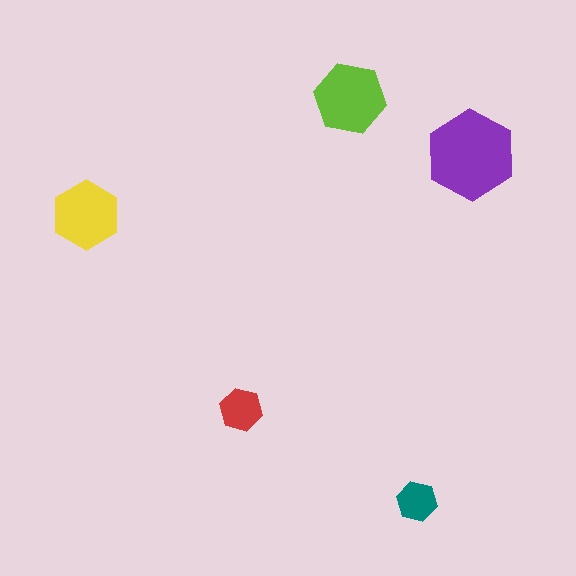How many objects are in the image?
There are 5 objects in the image.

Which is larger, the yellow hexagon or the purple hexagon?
The purple one.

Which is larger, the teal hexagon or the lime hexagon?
The lime one.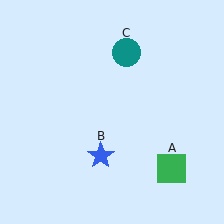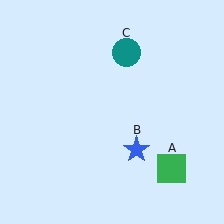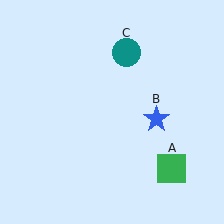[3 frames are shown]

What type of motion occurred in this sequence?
The blue star (object B) rotated counterclockwise around the center of the scene.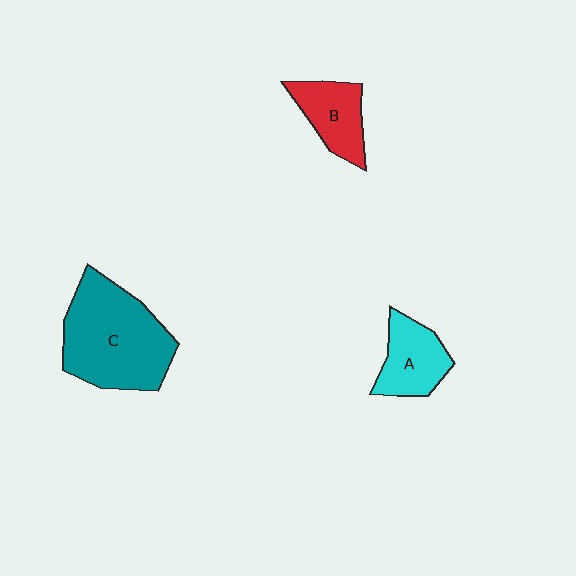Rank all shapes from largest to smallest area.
From largest to smallest: C (teal), A (cyan), B (red).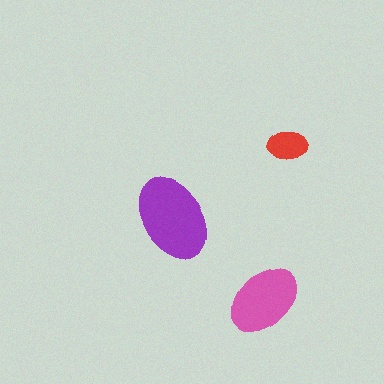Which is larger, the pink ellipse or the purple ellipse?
The purple one.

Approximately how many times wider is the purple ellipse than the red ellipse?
About 2 times wider.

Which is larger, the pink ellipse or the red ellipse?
The pink one.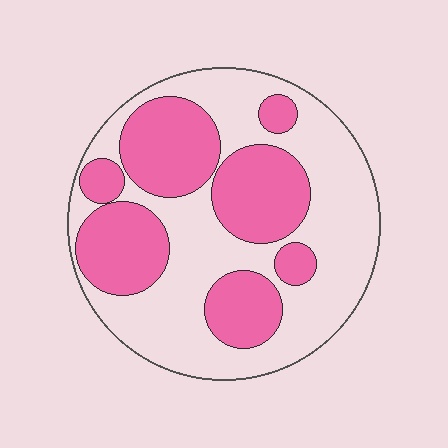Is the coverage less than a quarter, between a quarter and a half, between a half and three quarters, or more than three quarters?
Between a quarter and a half.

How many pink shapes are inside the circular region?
7.